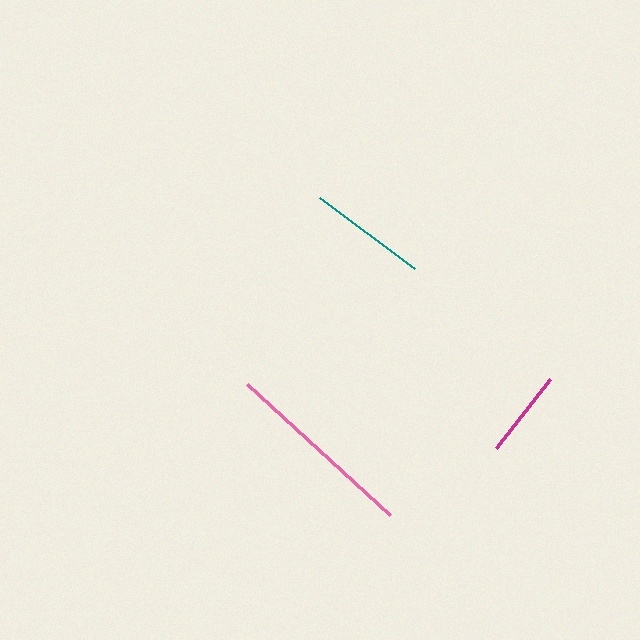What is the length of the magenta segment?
The magenta segment is approximately 87 pixels long.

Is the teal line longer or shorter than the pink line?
The pink line is longer than the teal line.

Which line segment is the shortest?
The magenta line is the shortest at approximately 87 pixels.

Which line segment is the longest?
The pink line is the longest at approximately 194 pixels.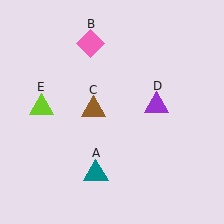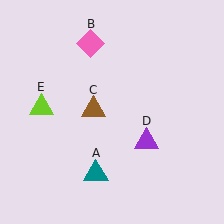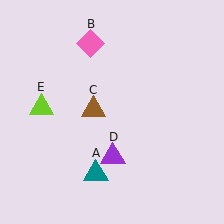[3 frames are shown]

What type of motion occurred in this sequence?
The purple triangle (object D) rotated clockwise around the center of the scene.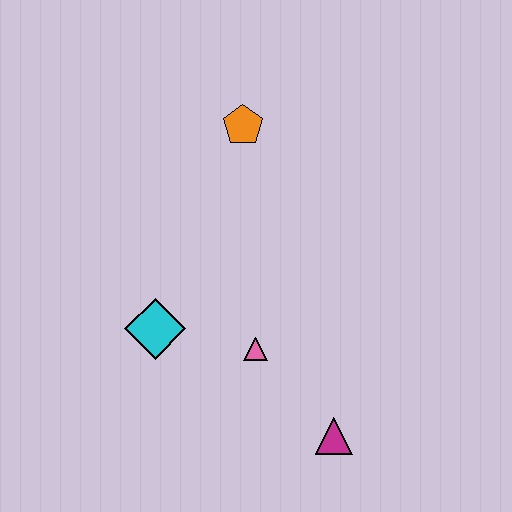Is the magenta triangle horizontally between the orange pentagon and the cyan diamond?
No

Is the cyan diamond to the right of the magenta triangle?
No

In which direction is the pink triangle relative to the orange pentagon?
The pink triangle is below the orange pentagon.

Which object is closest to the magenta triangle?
The pink triangle is closest to the magenta triangle.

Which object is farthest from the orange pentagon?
The magenta triangle is farthest from the orange pentagon.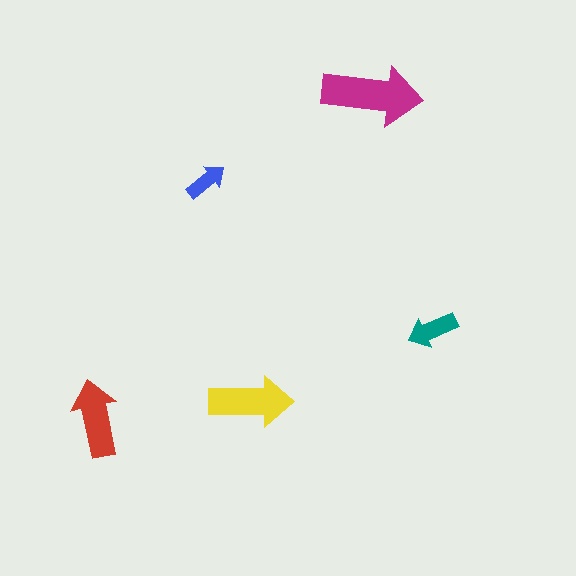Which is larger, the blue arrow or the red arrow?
The red one.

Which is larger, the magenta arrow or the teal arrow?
The magenta one.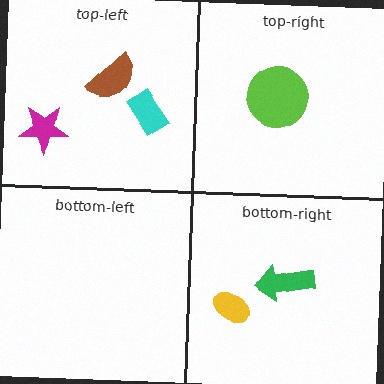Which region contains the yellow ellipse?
The bottom-right region.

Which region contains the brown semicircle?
The top-left region.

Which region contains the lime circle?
The top-right region.